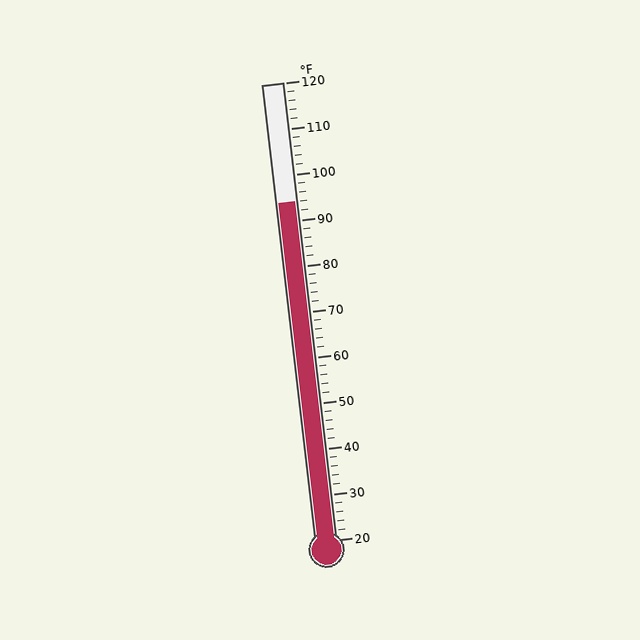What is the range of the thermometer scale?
The thermometer scale ranges from 20°F to 120°F.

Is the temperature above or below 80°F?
The temperature is above 80°F.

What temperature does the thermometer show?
The thermometer shows approximately 94°F.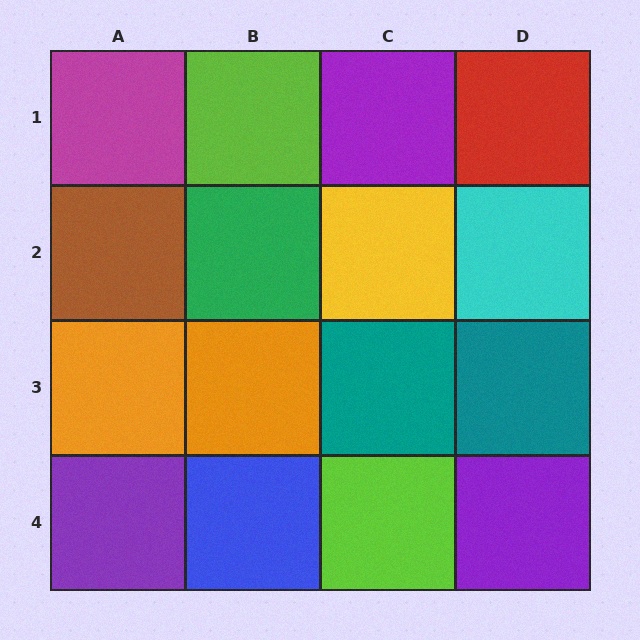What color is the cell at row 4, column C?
Lime.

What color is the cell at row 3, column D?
Teal.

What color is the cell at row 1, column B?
Lime.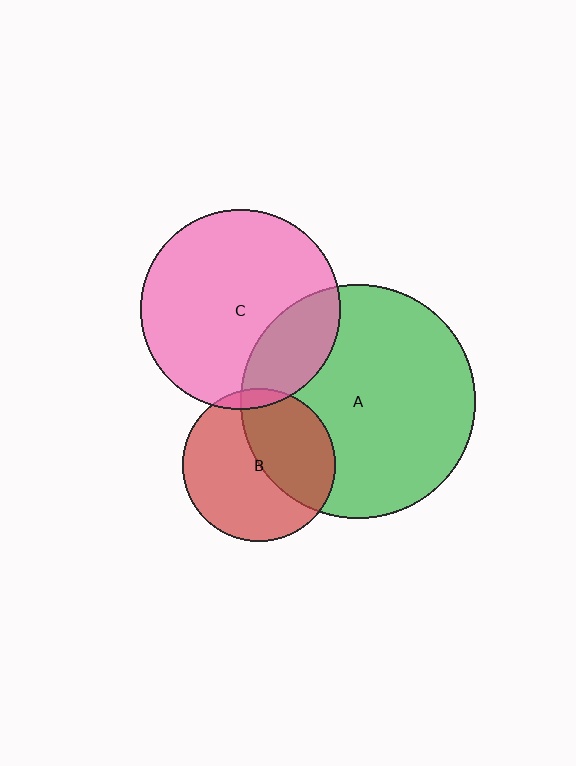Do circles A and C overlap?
Yes.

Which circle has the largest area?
Circle A (green).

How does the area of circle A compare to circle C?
Approximately 1.4 times.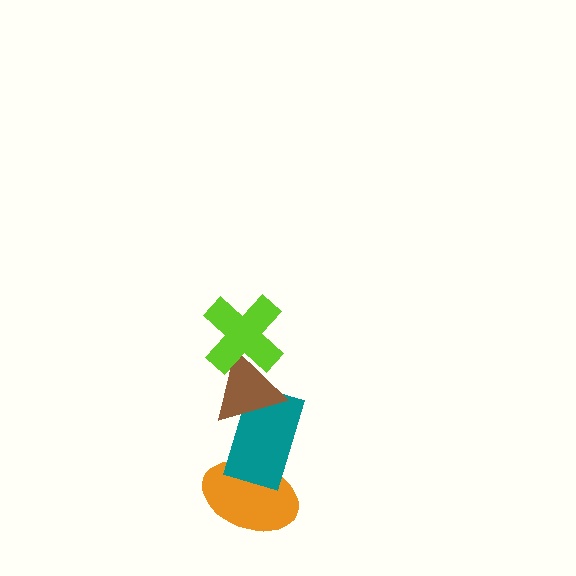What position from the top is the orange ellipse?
The orange ellipse is 4th from the top.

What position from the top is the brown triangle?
The brown triangle is 2nd from the top.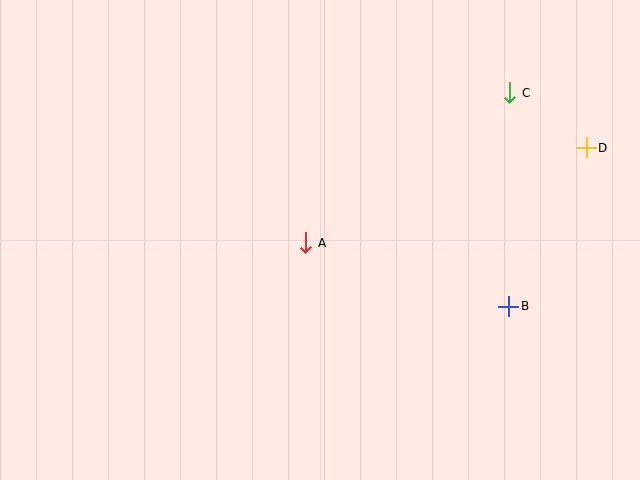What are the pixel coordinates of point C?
Point C is at (510, 93).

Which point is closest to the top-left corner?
Point A is closest to the top-left corner.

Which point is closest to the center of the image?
Point A at (306, 243) is closest to the center.